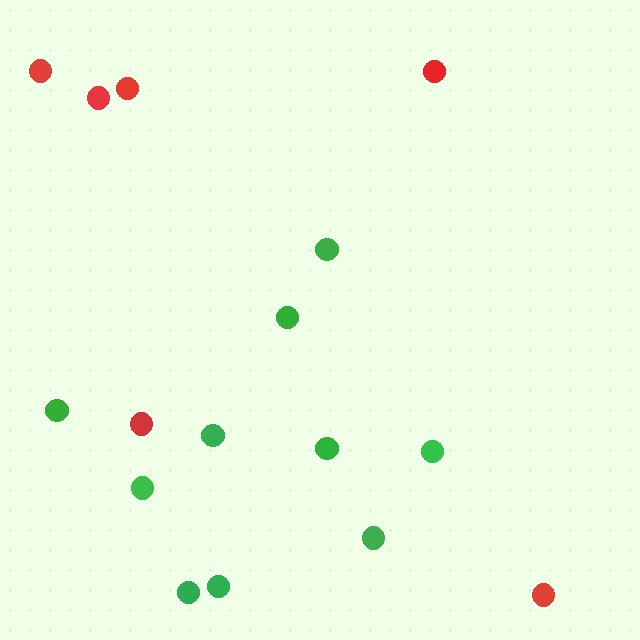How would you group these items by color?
There are 2 groups: one group of red circles (6) and one group of green circles (10).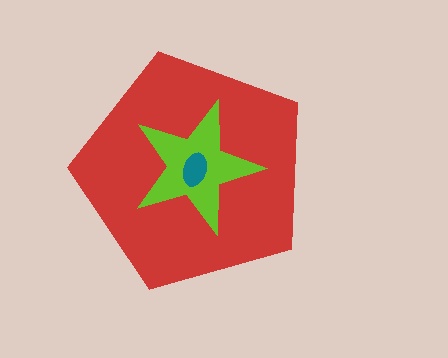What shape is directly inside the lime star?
The teal ellipse.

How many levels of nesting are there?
3.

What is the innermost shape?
The teal ellipse.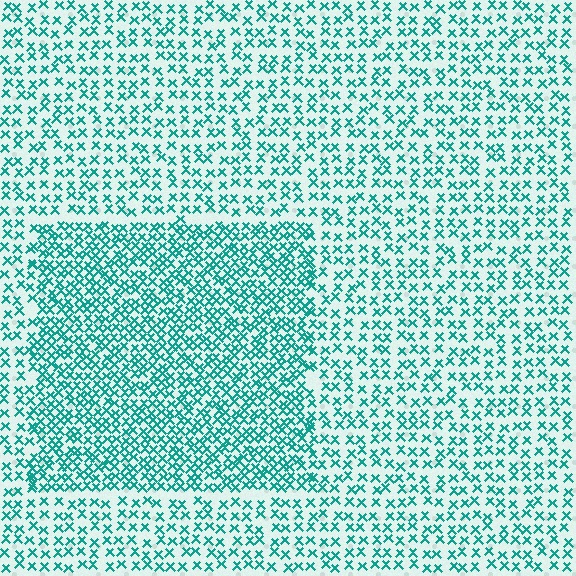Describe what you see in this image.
The image contains small teal elements arranged at two different densities. A rectangle-shaped region is visible where the elements are more densely packed than the surrounding area.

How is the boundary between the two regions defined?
The boundary is defined by a change in element density (approximately 1.9x ratio). All elements are the same color, size, and shape.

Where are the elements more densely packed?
The elements are more densely packed inside the rectangle boundary.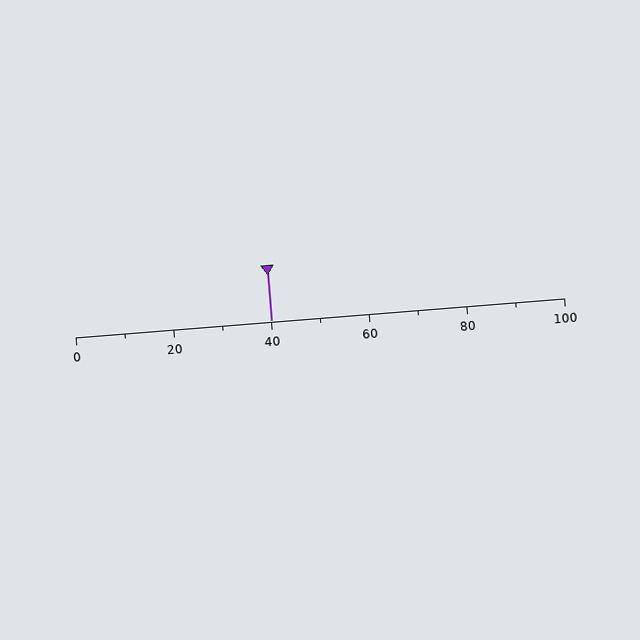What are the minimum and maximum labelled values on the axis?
The axis runs from 0 to 100.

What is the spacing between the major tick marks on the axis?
The major ticks are spaced 20 apart.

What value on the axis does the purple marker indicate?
The marker indicates approximately 40.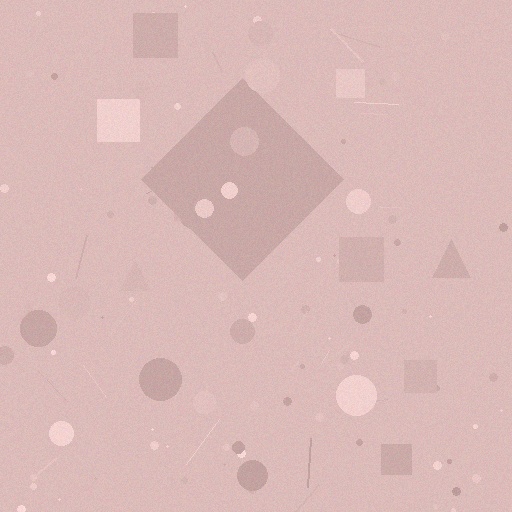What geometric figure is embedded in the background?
A diamond is embedded in the background.